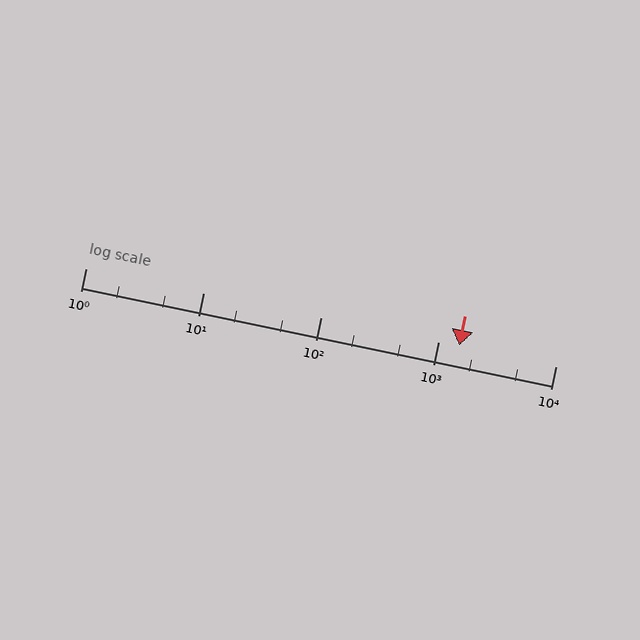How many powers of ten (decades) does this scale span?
The scale spans 4 decades, from 1 to 10000.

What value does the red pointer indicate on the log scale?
The pointer indicates approximately 1500.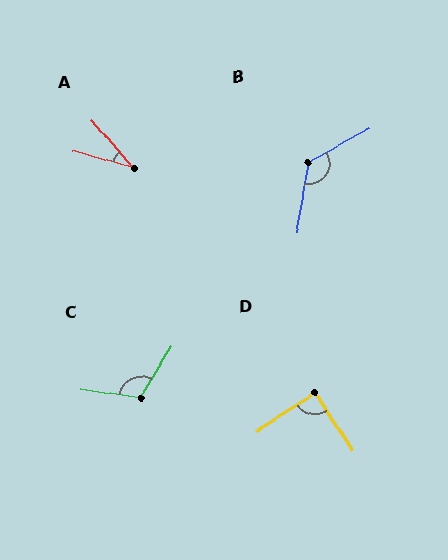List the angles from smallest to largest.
A (33°), D (90°), C (113°), B (129°).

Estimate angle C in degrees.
Approximately 113 degrees.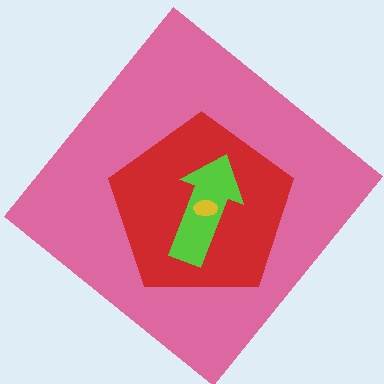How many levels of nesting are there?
4.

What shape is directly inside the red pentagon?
The lime arrow.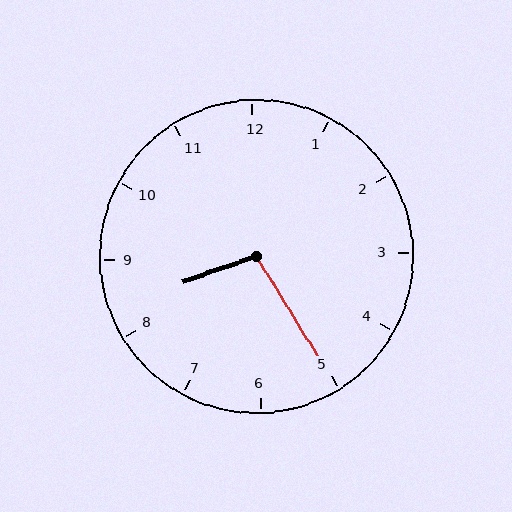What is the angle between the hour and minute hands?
Approximately 102 degrees.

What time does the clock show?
8:25.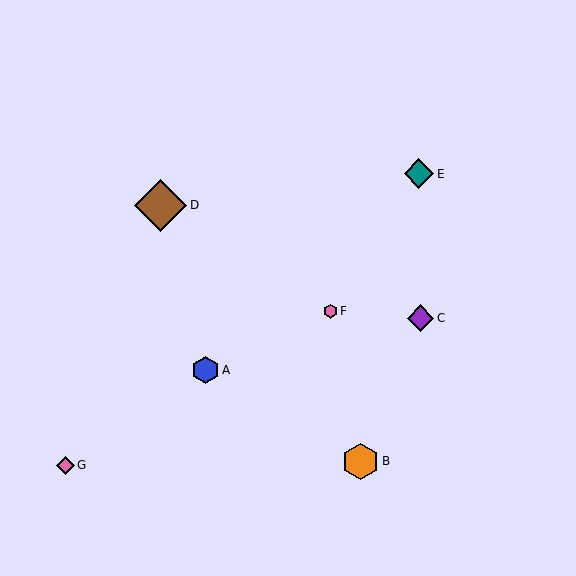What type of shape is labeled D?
Shape D is a brown diamond.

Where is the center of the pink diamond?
The center of the pink diamond is at (65, 465).